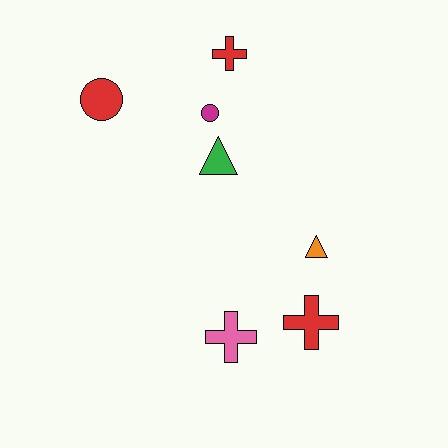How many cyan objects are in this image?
There are no cyan objects.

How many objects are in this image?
There are 7 objects.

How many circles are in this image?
There are 2 circles.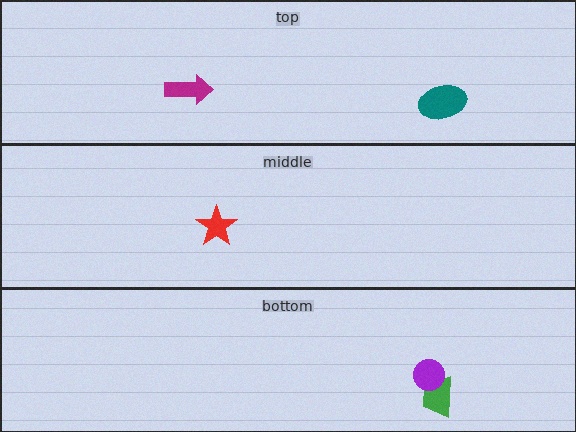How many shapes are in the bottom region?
2.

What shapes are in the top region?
The magenta arrow, the teal ellipse.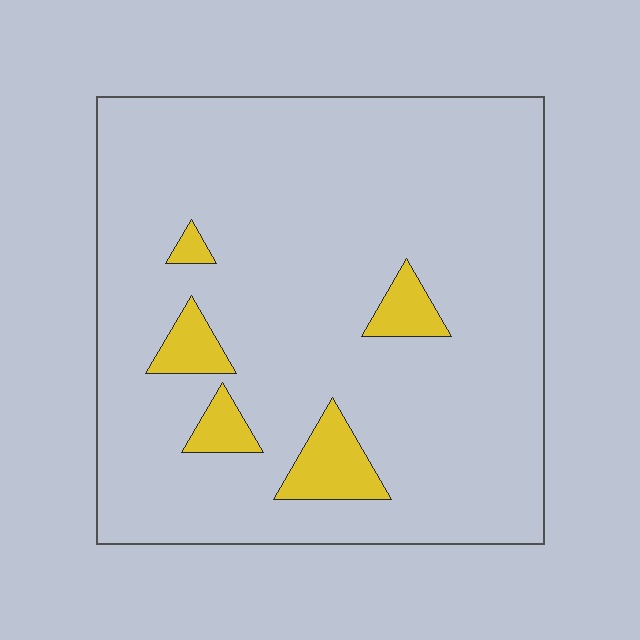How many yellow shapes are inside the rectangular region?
5.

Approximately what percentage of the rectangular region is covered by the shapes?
Approximately 10%.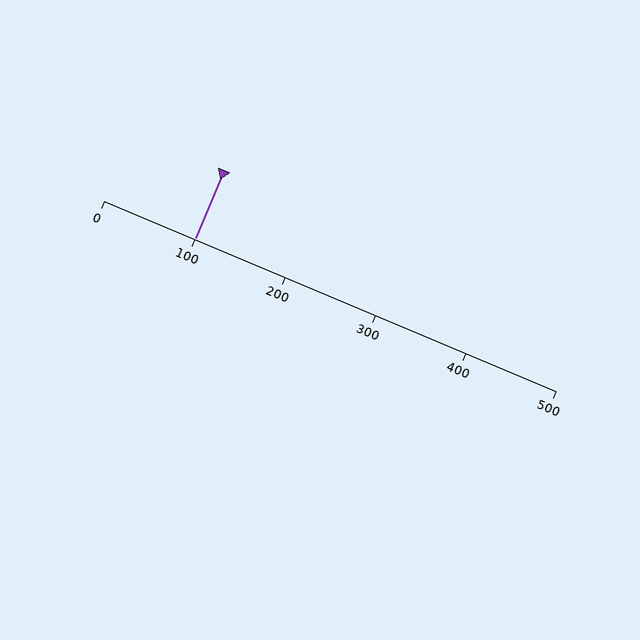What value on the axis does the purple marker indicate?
The marker indicates approximately 100.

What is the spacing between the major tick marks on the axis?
The major ticks are spaced 100 apart.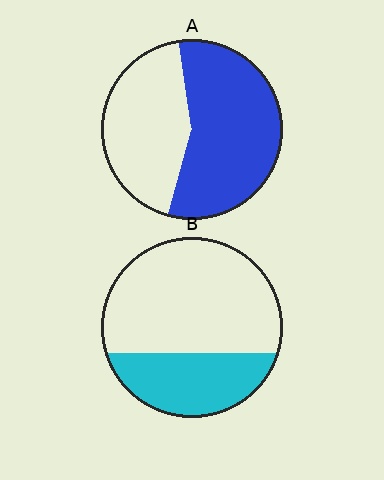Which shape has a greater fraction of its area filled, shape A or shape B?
Shape A.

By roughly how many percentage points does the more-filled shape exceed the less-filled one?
By roughly 25 percentage points (A over B).